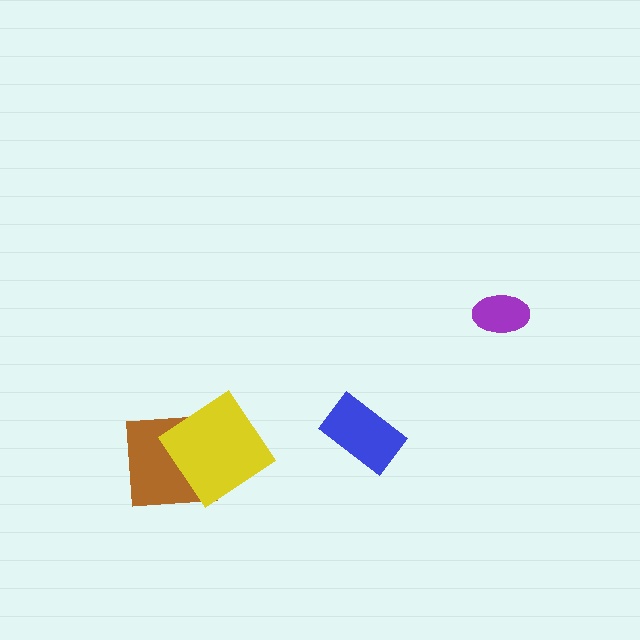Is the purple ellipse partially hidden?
No, no other shape covers it.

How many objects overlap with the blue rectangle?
0 objects overlap with the blue rectangle.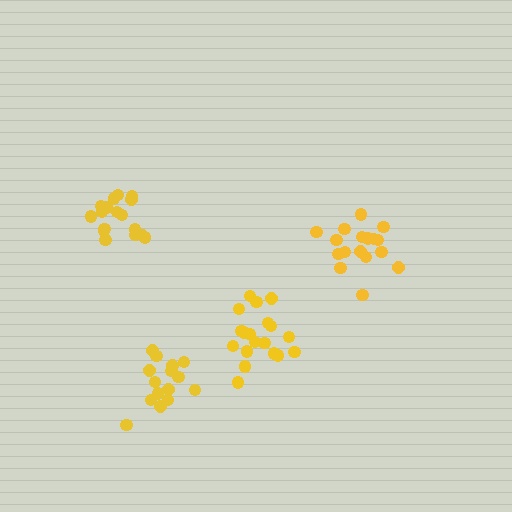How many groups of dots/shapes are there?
There are 4 groups.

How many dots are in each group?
Group 1: 17 dots, Group 2: 19 dots, Group 3: 17 dots, Group 4: 15 dots (68 total).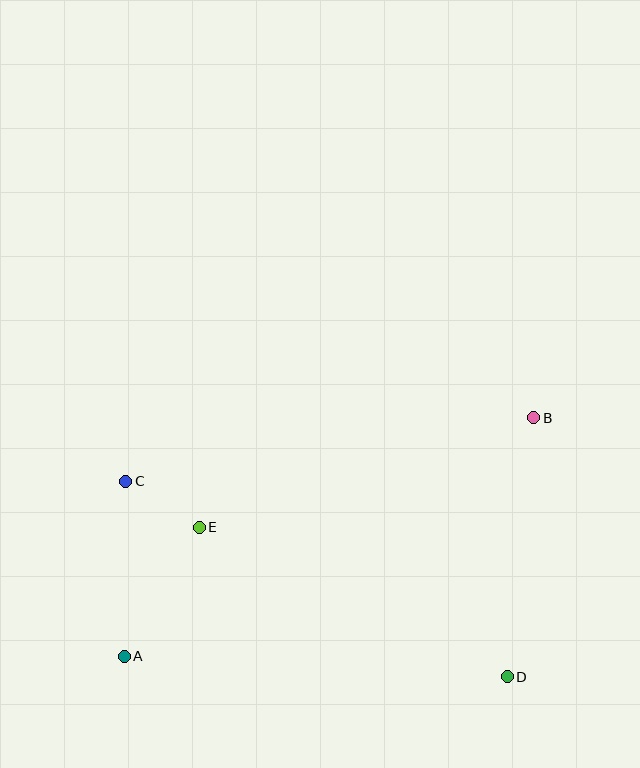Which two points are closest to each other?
Points C and E are closest to each other.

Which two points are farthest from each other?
Points A and B are farthest from each other.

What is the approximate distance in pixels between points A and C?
The distance between A and C is approximately 175 pixels.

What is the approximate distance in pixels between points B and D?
The distance between B and D is approximately 260 pixels.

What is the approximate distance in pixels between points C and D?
The distance between C and D is approximately 429 pixels.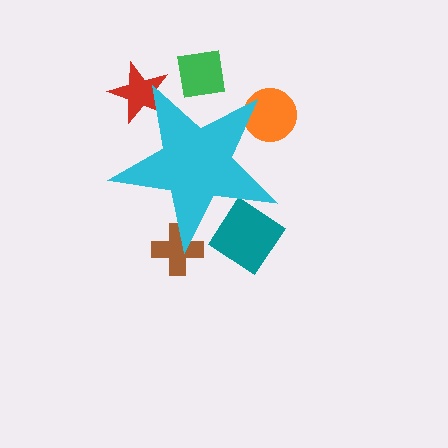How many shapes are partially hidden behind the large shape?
5 shapes are partially hidden.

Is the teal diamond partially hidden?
Yes, the teal diamond is partially hidden behind the cyan star.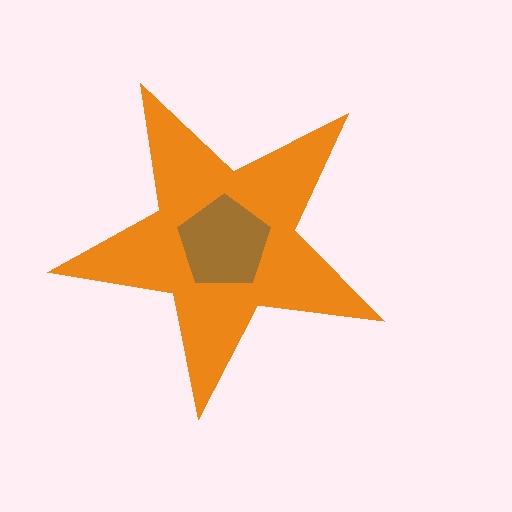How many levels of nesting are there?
2.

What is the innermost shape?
The brown pentagon.